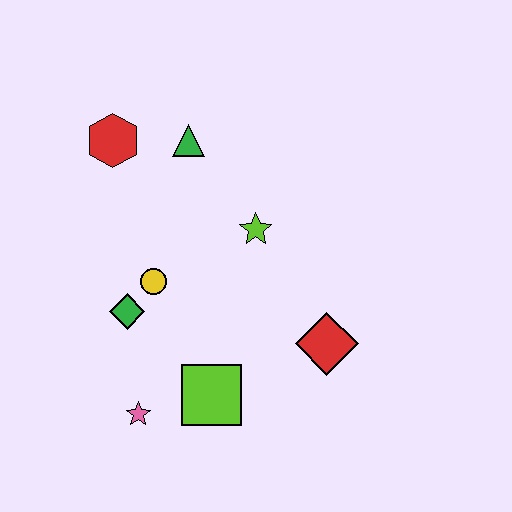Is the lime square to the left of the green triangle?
No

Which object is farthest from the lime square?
The red hexagon is farthest from the lime square.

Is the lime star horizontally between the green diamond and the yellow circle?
No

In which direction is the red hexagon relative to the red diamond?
The red hexagon is to the left of the red diamond.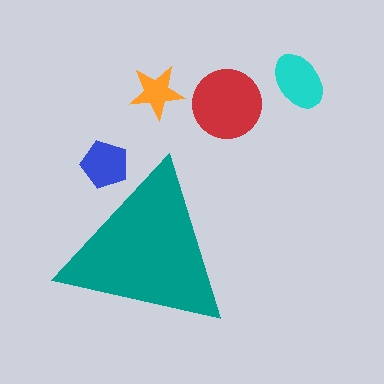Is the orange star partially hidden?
No, the orange star is fully visible.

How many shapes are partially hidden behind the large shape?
1 shape is partially hidden.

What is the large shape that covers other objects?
A teal triangle.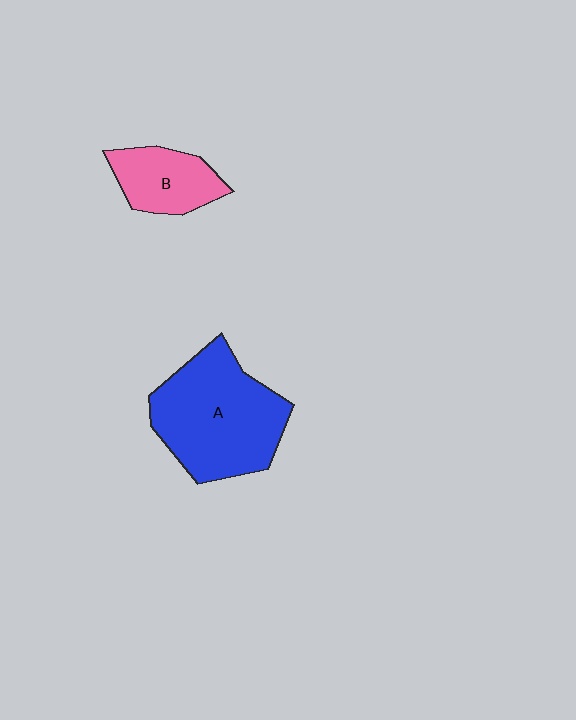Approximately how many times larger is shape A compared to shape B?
Approximately 2.2 times.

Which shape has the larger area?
Shape A (blue).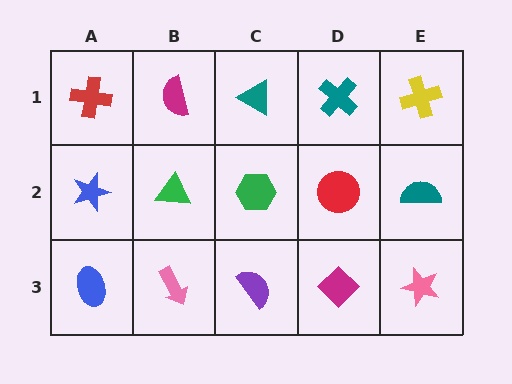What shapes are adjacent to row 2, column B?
A magenta semicircle (row 1, column B), a pink arrow (row 3, column B), a blue star (row 2, column A), a green hexagon (row 2, column C).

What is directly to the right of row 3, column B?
A purple semicircle.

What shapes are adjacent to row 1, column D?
A red circle (row 2, column D), a teal triangle (row 1, column C), a yellow cross (row 1, column E).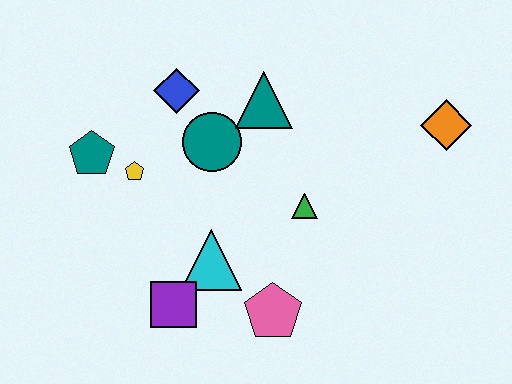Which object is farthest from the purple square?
The orange diamond is farthest from the purple square.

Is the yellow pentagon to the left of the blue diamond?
Yes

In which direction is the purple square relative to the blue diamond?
The purple square is below the blue diamond.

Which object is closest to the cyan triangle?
The purple square is closest to the cyan triangle.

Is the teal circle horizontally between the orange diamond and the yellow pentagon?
Yes